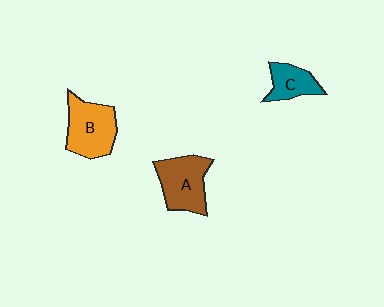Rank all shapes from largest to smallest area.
From largest to smallest: B (orange), A (brown), C (teal).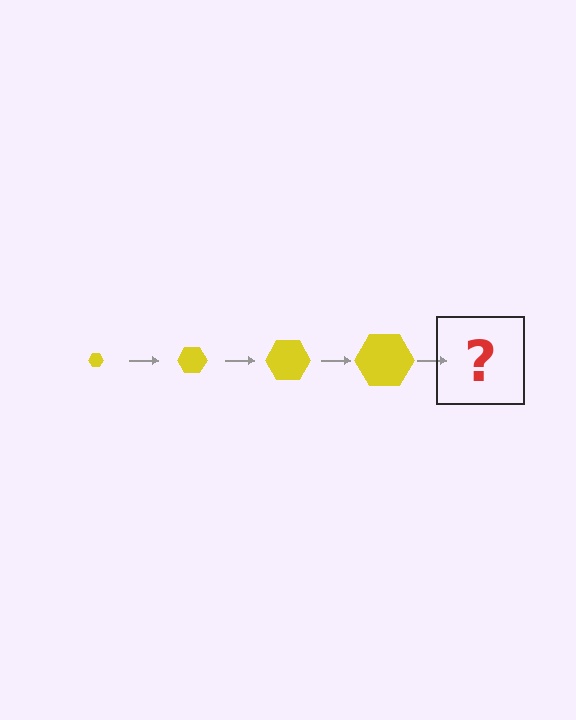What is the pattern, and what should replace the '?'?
The pattern is that the hexagon gets progressively larger each step. The '?' should be a yellow hexagon, larger than the previous one.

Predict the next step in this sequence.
The next step is a yellow hexagon, larger than the previous one.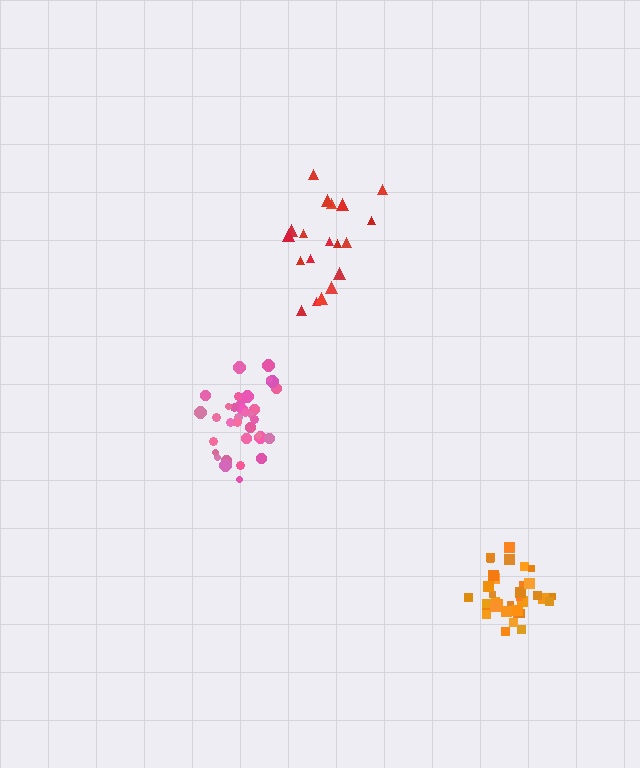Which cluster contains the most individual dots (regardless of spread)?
Pink (34).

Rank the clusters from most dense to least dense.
orange, pink, red.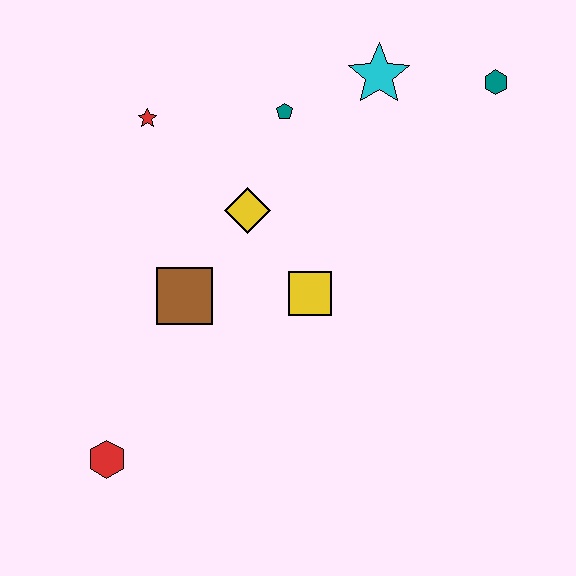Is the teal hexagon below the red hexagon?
No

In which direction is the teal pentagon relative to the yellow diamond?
The teal pentagon is above the yellow diamond.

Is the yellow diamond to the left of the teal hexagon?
Yes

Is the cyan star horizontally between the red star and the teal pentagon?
No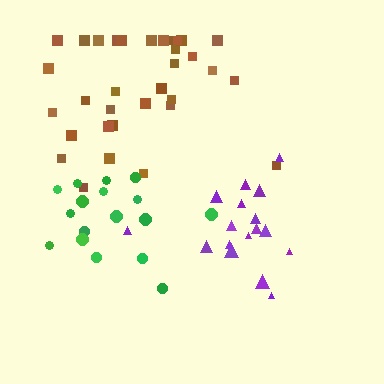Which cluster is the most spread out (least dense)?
Brown.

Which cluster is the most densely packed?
Purple.